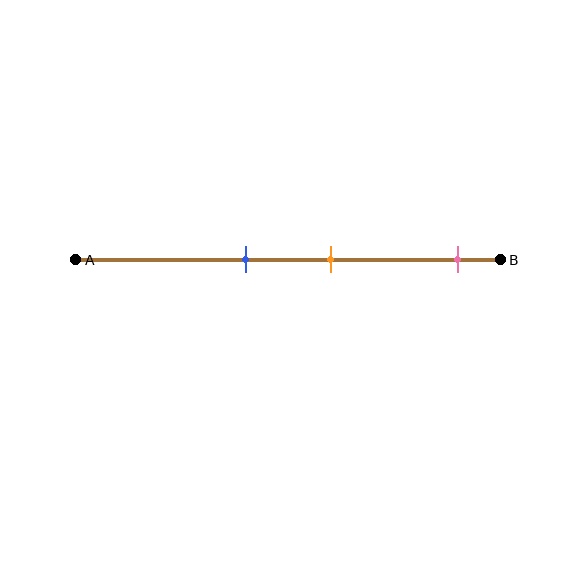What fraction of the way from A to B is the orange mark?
The orange mark is approximately 60% (0.6) of the way from A to B.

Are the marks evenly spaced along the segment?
No, the marks are not evenly spaced.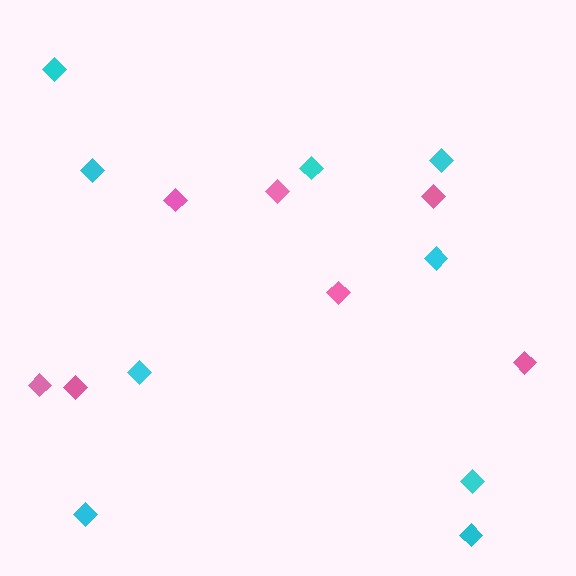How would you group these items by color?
There are 2 groups: one group of cyan diamonds (9) and one group of pink diamonds (7).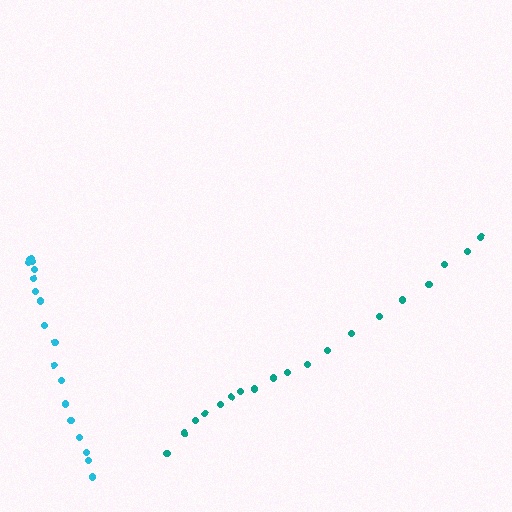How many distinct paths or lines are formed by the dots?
There are 2 distinct paths.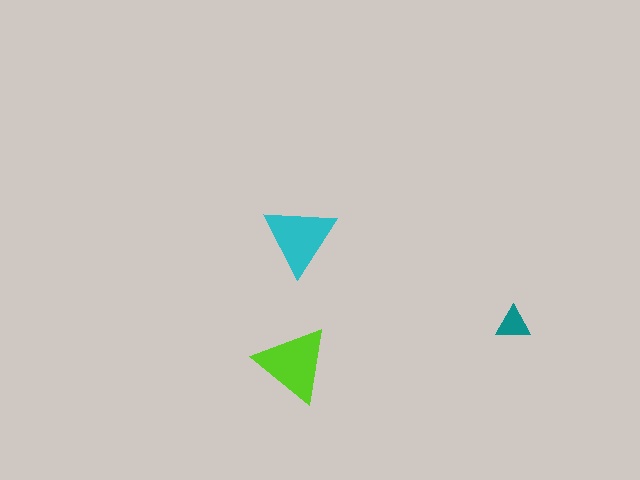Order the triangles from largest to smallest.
the lime one, the cyan one, the teal one.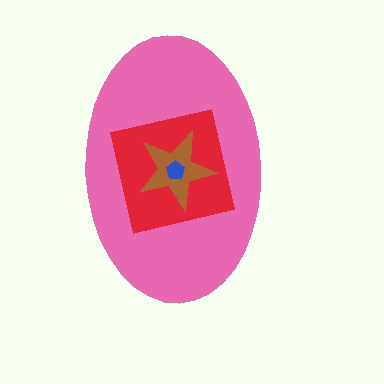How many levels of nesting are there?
4.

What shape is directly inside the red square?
The brown star.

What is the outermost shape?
The pink ellipse.